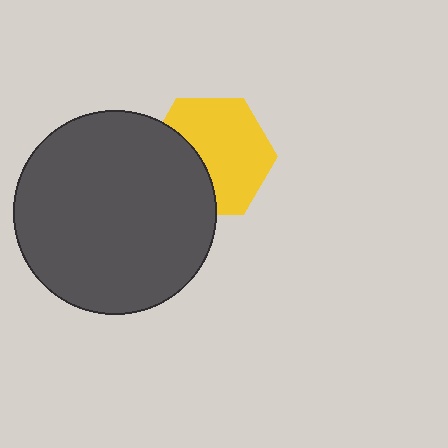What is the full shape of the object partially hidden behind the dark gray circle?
The partially hidden object is a yellow hexagon.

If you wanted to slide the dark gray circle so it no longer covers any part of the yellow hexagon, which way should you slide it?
Slide it left — that is the most direct way to separate the two shapes.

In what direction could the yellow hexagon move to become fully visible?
The yellow hexagon could move right. That would shift it out from behind the dark gray circle entirely.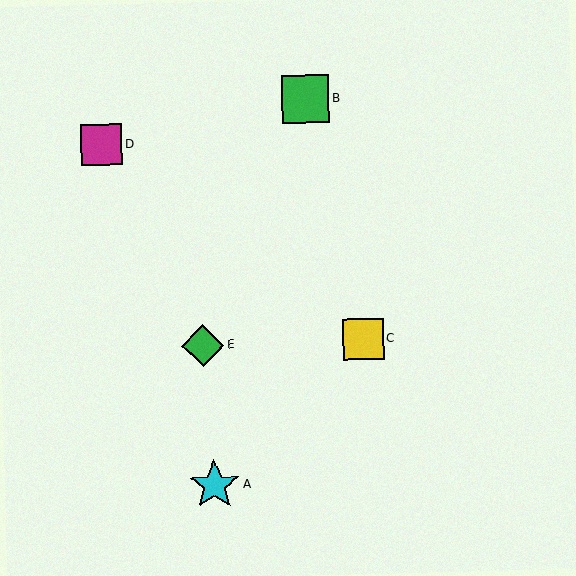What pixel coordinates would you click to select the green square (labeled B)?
Click at (305, 99) to select the green square B.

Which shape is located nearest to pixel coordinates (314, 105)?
The green square (labeled B) at (305, 99) is nearest to that location.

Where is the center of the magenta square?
The center of the magenta square is at (102, 145).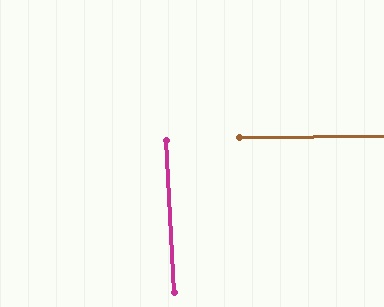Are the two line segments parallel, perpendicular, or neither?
Perpendicular — they meet at approximately 88°.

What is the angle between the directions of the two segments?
Approximately 88 degrees.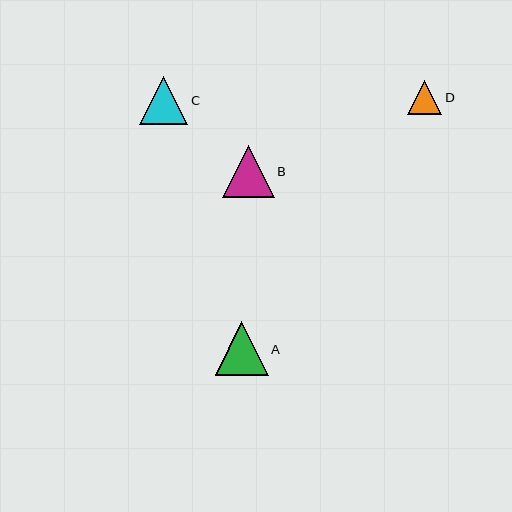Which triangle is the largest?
Triangle A is the largest with a size of approximately 53 pixels.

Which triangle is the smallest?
Triangle D is the smallest with a size of approximately 35 pixels.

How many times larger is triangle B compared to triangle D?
Triangle B is approximately 1.5 times the size of triangle D.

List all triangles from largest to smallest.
From largest to smallest: A, B, C, D.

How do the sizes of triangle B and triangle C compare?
Triangle B and triangle C are approximately the same size.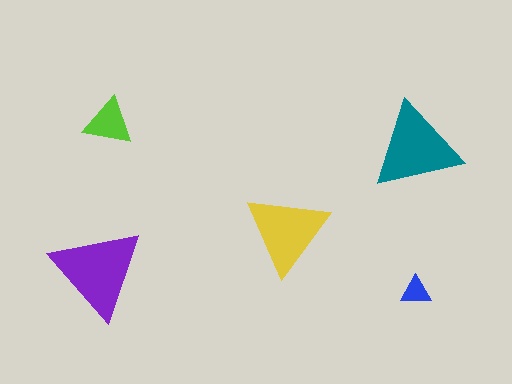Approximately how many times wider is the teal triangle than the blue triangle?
About 3 times wider.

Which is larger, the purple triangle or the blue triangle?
The purple one.